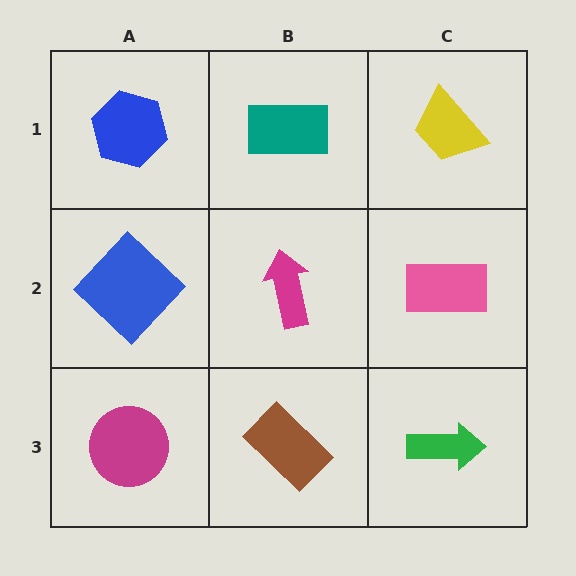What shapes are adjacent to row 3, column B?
A magenta arrow (row 2, column B), a magenta circle (row 3, column A), a green arrow (row 3, column C).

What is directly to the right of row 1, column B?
A yellow trapezoid.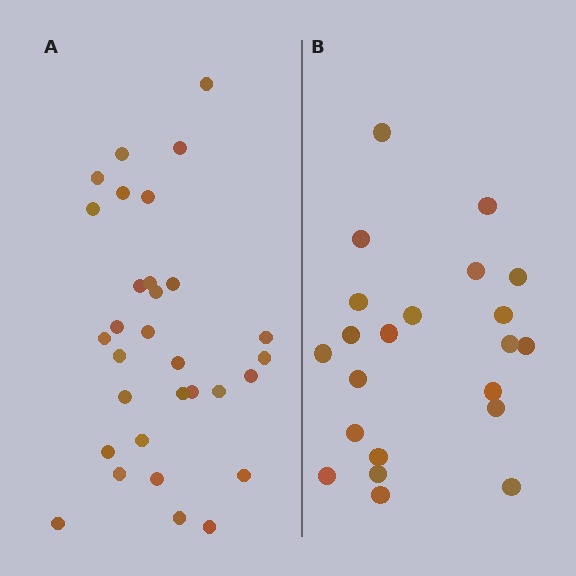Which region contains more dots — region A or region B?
Region A (the left region) has more dots.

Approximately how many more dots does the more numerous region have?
Region A has roughly 8 or so more dots than region B.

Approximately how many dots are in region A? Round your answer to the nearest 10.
About 30 dots. (The exact count is 31, which rounds to 30.)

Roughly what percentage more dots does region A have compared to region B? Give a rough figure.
About 40% more.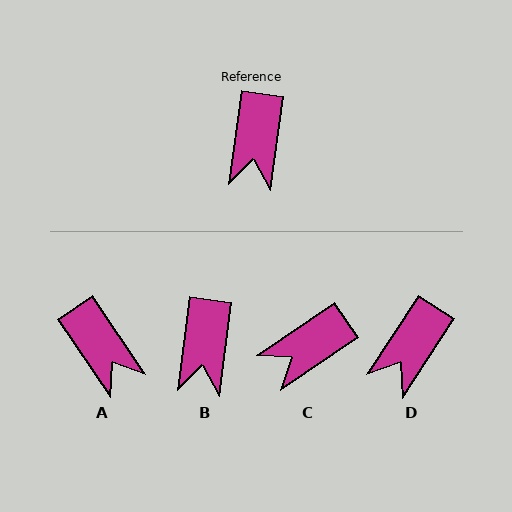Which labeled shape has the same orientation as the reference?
B.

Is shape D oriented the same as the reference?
No, it is off by about 26 degrees.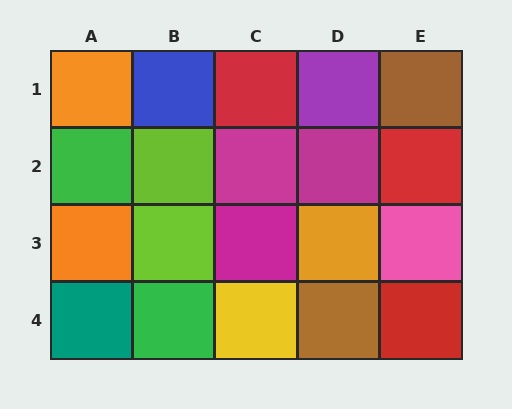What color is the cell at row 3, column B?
Lime.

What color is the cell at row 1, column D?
Purple.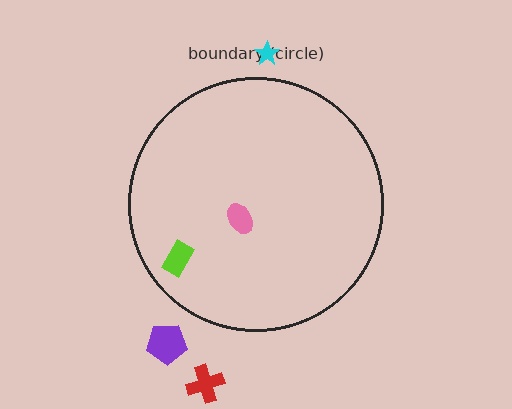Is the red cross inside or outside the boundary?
Outside.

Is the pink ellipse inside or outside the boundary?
Inside.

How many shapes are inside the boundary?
2 inside, 3 outside.